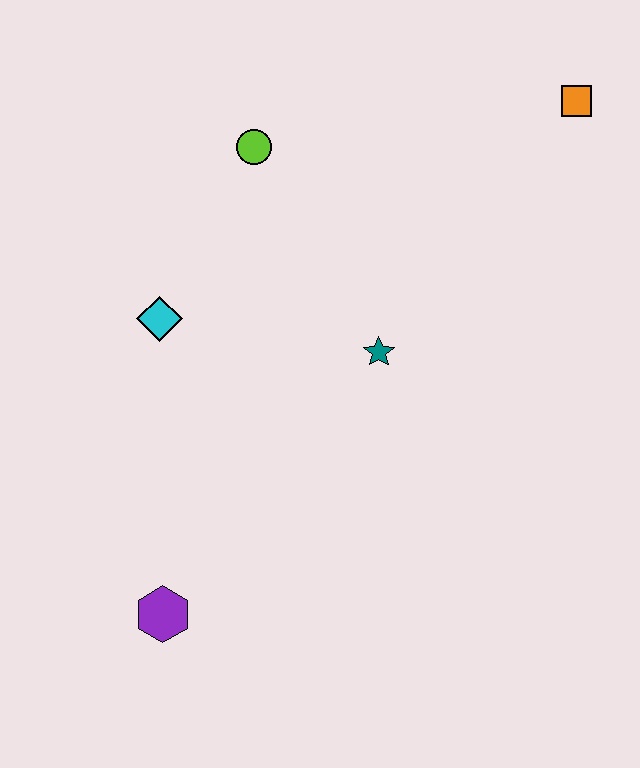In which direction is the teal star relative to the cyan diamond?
The teal star is to the right of the cyan diamond.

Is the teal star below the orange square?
Yes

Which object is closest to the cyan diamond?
The lime circle is closest to the cyan diamond.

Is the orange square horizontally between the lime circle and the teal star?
No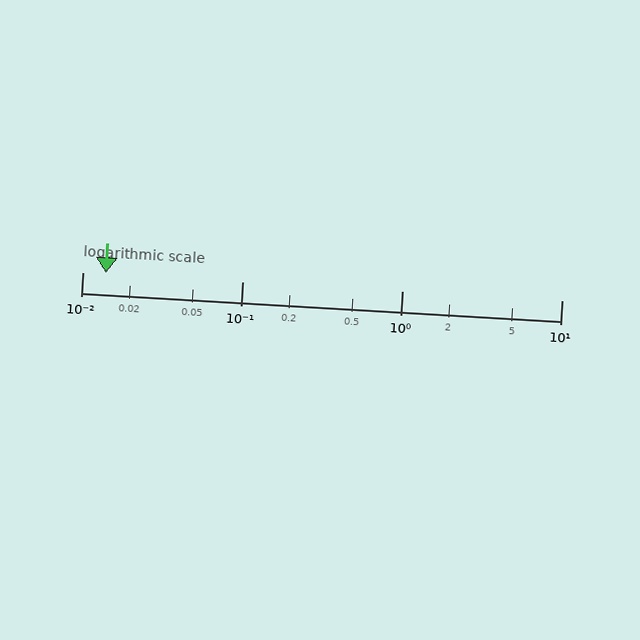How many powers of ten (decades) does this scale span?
The scale spans 3 decades, from 0.01 to 10.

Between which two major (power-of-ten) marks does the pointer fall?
The pointer is between 0.01 and 0.1.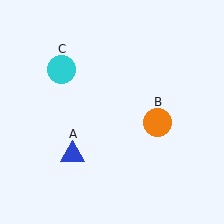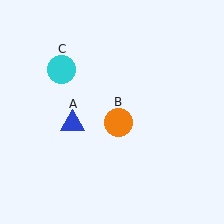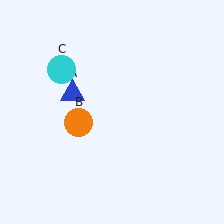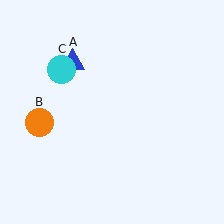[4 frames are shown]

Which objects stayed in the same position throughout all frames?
Cyan circle (object C) remained stationary.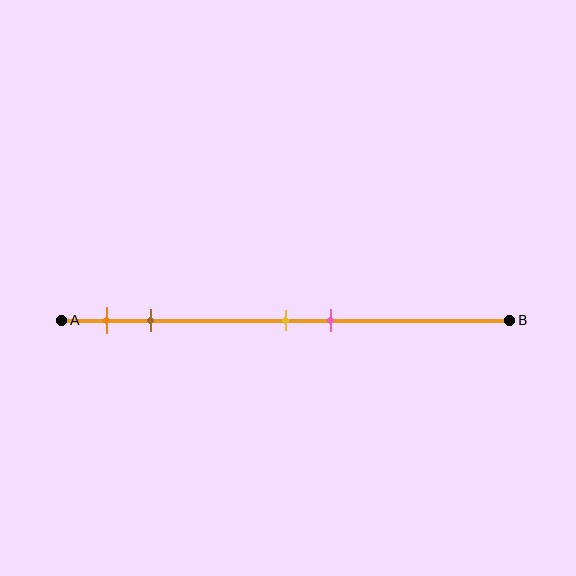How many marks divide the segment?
There are 4 marks dividing the segment.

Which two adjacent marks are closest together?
The yellow and pink marks are the closest adjacent pair.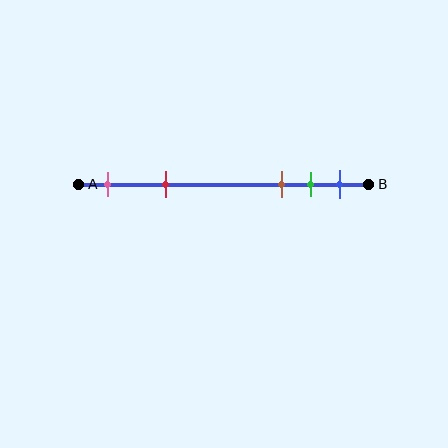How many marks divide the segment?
There are 5 marks dividing the segment.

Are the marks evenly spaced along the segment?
No, the marks are not evenly spaced.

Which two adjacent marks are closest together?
The green and blue marks are the closest adjacent pair.